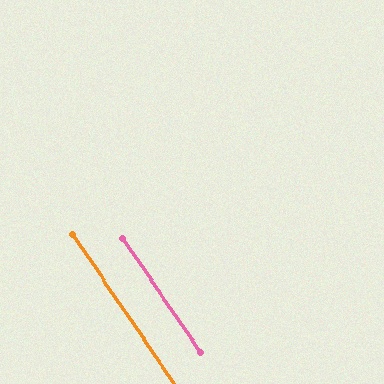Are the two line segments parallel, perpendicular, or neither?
Parallel — their directions differ by only 0.4°.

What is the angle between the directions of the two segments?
Approximately 0 degrees.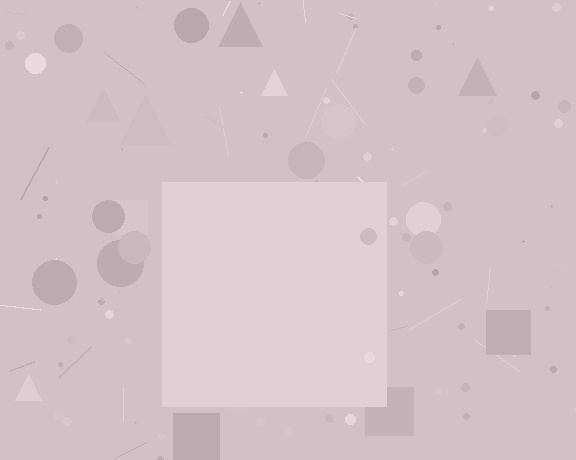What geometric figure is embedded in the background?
A square is embedded in the background.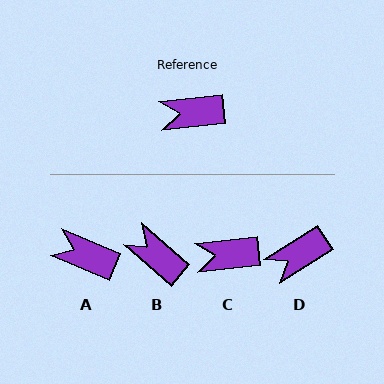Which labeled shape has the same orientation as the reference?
C.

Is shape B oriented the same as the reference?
No, it is off by about 47 degrees.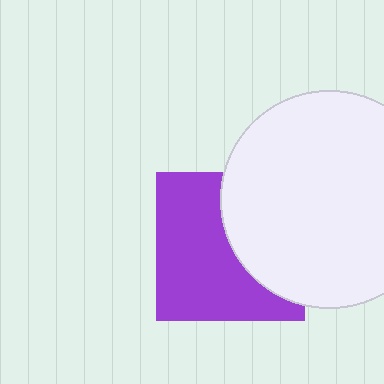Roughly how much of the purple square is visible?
About half of it is visible (roughly 59%).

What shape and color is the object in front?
The object in front is a white circle.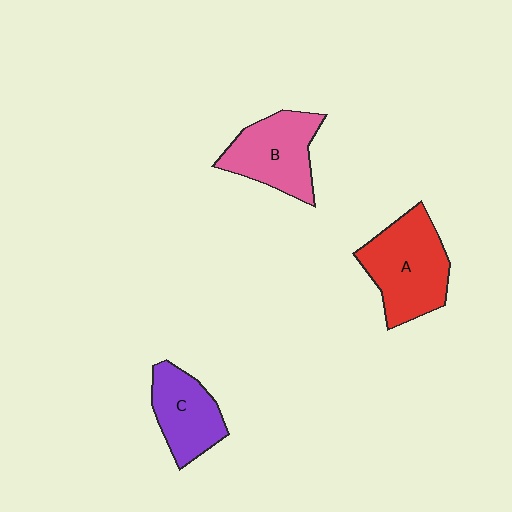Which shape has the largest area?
Shape A (red).